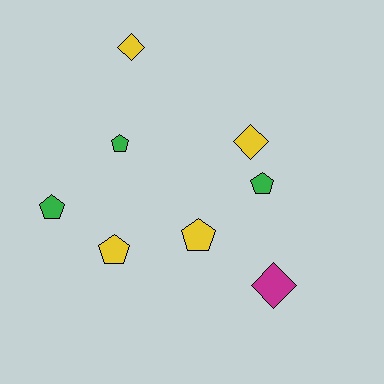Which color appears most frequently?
Yellow, with 4 objects.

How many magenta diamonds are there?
There is 1 magenta diamond.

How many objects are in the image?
There are 8 objects.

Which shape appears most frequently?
Pentagon, with 5 objects.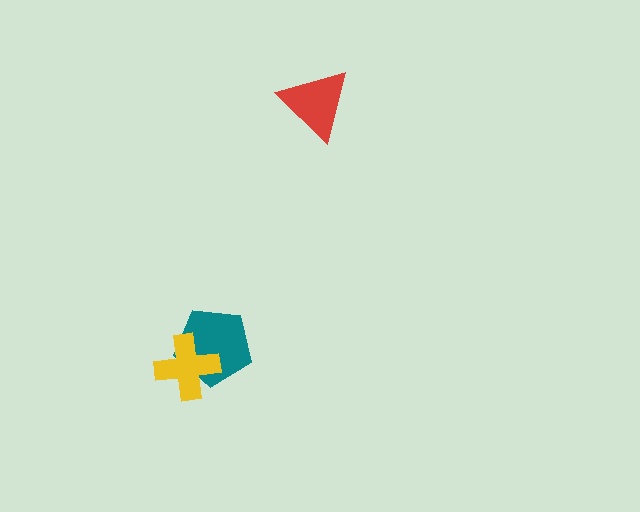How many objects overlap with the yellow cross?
1 object overlaps with the yellow cross.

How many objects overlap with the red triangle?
0 objects overlap with the red triangle.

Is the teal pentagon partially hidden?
Yes, it is partially covered by another shape.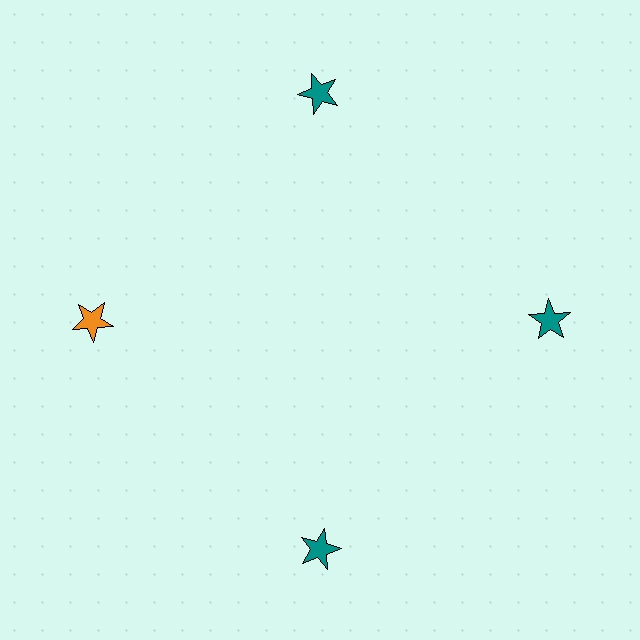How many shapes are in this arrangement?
There are 4 shapes arranged in a ring pattern.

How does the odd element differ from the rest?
It has a different color: orange instead of teal.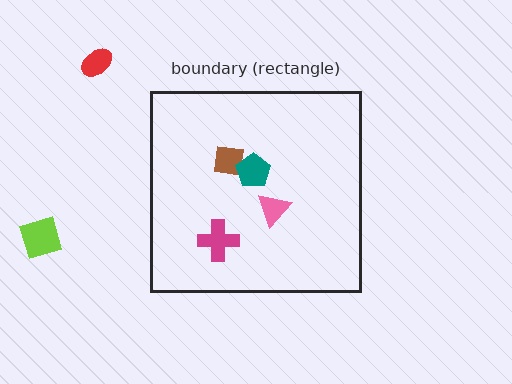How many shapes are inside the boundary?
4 inside, 2 outside.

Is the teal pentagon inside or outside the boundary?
Inside.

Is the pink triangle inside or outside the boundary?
Inside.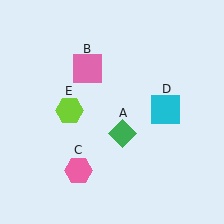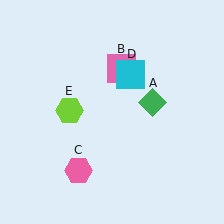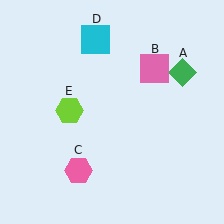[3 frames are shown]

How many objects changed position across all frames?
3 objects changed position: green diamond (object A), pink square (object B), cyan square (object D).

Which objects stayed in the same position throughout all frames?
Pink hexagon (object C) and lime hexagon (object E) remained stationary.